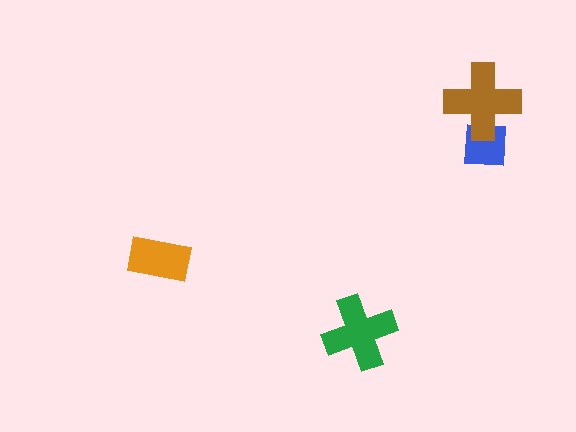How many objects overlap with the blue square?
1 object overlaps with the blue square.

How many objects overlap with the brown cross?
1 object overlaps with the brown cross.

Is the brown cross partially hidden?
No, no other shape covers it.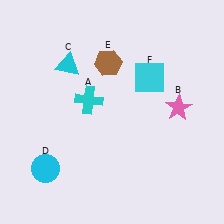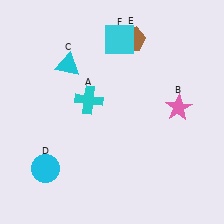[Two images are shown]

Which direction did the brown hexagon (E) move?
The brown hexagon (E) moved up.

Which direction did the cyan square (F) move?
The cyan square (F) moved up.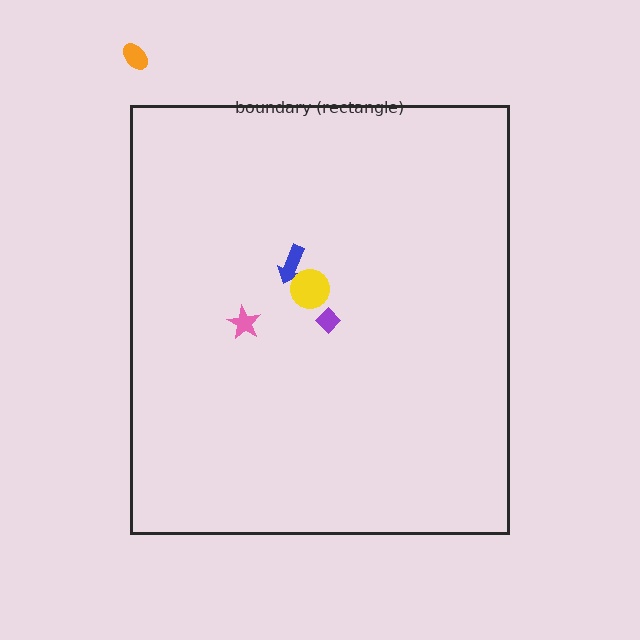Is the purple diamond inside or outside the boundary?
Inside.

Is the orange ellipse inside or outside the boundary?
Outside.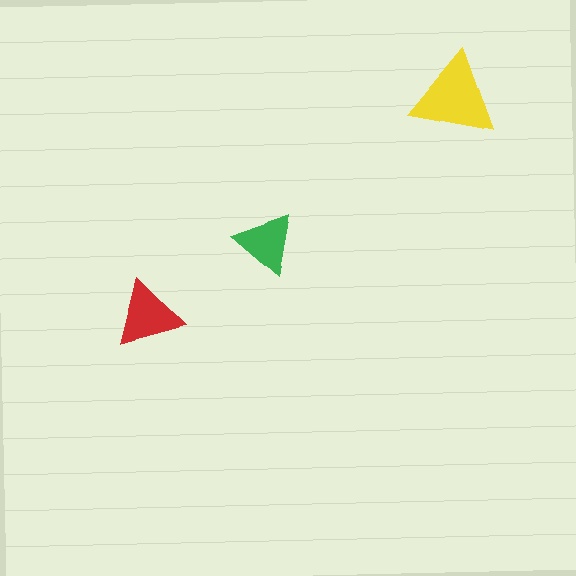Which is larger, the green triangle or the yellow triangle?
The yellow one.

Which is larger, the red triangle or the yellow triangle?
The yellow one.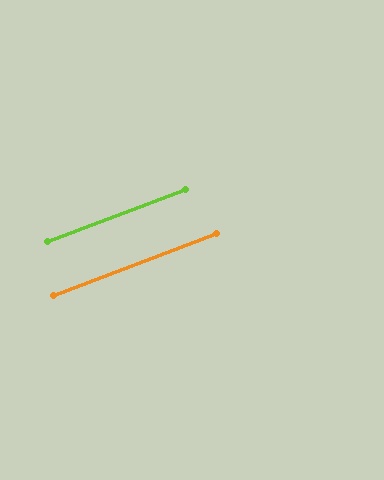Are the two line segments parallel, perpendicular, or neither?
Parallel — their directions differ by only 0.2°.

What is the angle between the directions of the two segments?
Approximately 0 degrees.